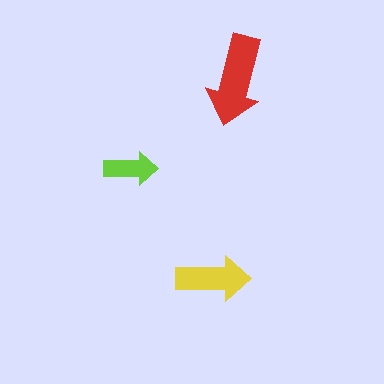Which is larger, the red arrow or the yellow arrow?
The red one.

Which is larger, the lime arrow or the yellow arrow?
The yellow one.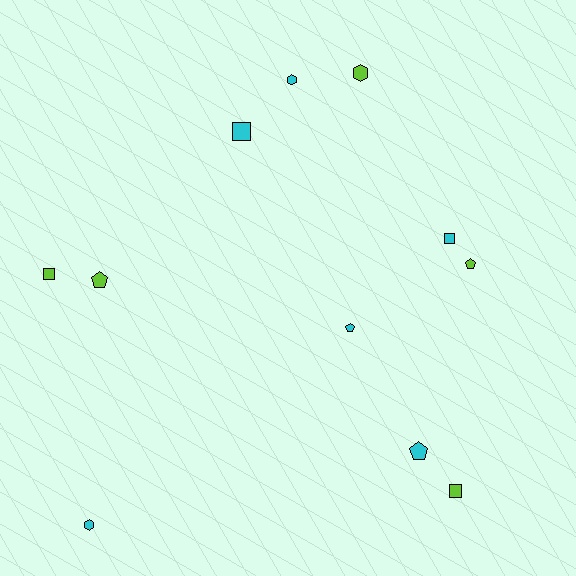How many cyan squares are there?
There are 2 cyan squares.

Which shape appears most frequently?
Pentagon, with 4 objects.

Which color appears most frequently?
Cyan, with 6 objects.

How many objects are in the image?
There are 11 objects.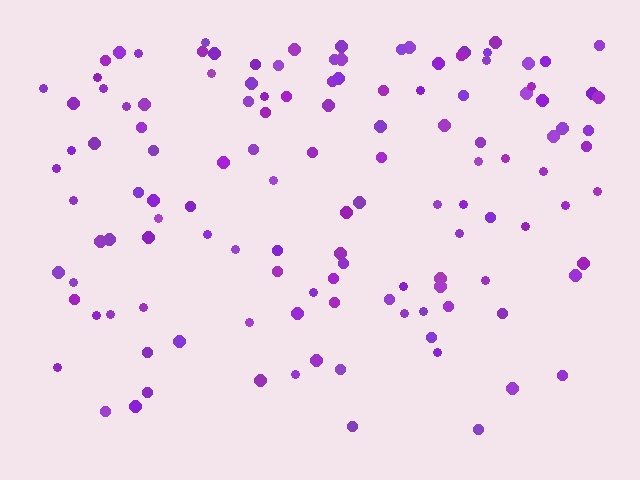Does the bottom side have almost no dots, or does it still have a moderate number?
Still a moderate number, just noticeably fewer than the top.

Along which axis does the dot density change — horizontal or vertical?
Vertical.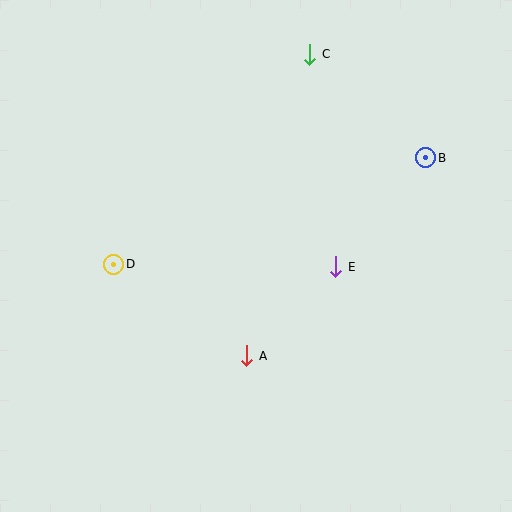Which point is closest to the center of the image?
Point E at (336, 267) is closest to the center.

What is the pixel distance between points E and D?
The distance between E and D is 222 pixels.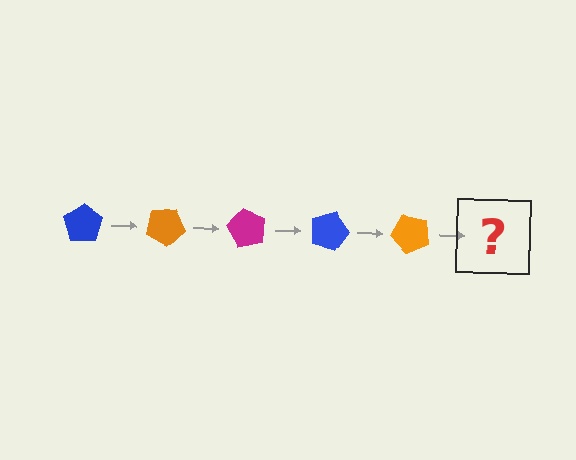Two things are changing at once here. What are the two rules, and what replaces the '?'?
The two rules are that it rotates 30 degrees each step and the color cycles through blue, orange, and magenta. The '?' should be a magenta pentagon, rotated 150 degrees from the start.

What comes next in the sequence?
The next element should be a magenta pentagon, rotated 150 degrees from the start.